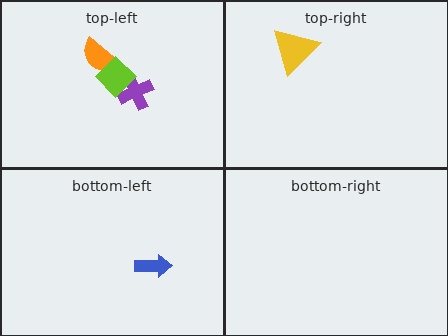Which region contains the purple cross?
The top-left region.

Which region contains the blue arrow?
The bottom-left region.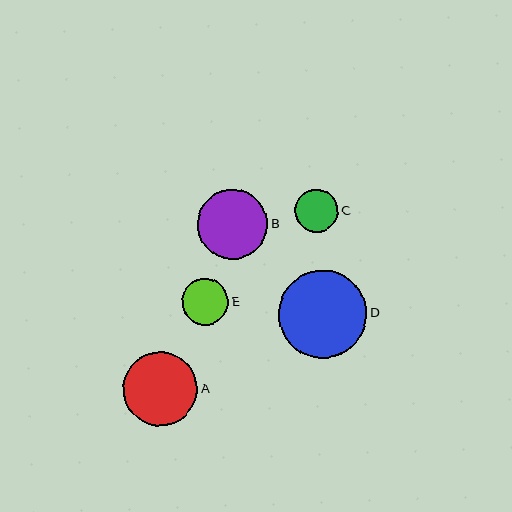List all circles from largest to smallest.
From largest to smallest: D, A, B, E, C.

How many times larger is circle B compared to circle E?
Circle B is approximately 1.5 times the size of circle E.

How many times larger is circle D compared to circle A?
Circle D is approximately 1.2 times the size of circle A.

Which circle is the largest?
Circle D is the largest with a size of approximately 88 pixels.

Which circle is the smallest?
Circle C is the smallest with a size of approximately 43 pixels.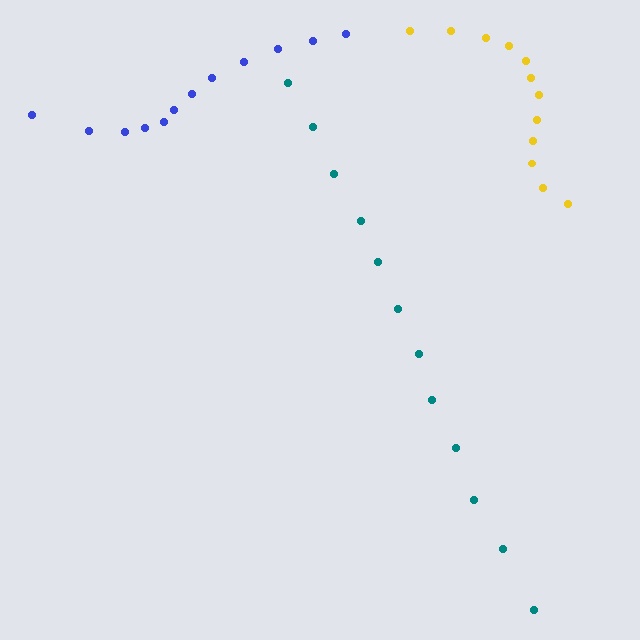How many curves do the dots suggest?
There are 3 distinct paths.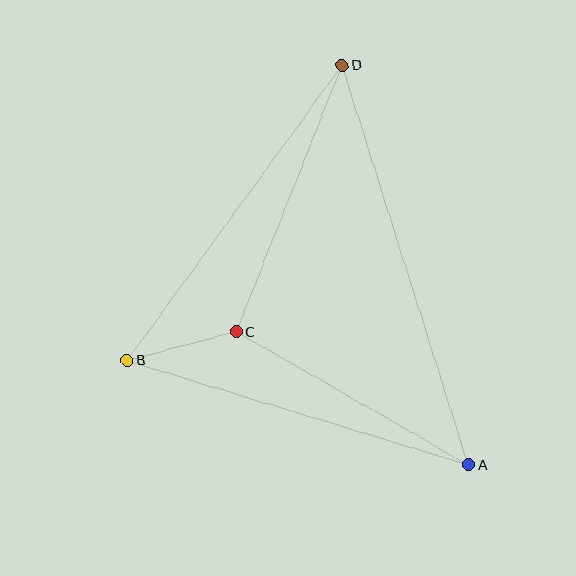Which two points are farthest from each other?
Points A and D are farthest from each other.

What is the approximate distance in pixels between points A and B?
The distance between A and B is approximately 357 pixels.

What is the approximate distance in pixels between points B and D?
The distance between B and D is approximately 365 pixels.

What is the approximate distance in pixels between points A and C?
The distance between A and C is approximately 268 pixels.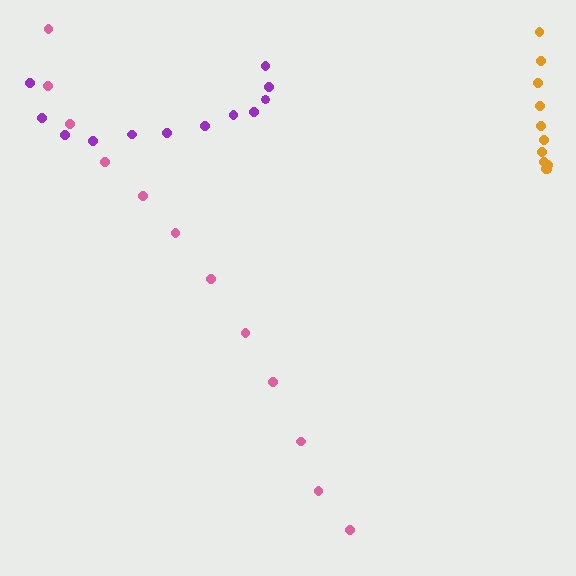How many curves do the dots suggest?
There are 3 distinct paths.